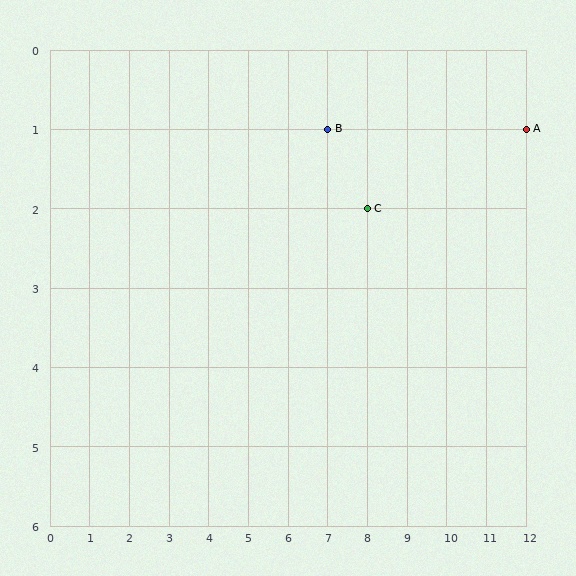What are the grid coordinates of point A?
Point A is at grid coordinates (12, 1).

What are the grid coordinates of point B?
Point B is at grid coordinates (7, 1).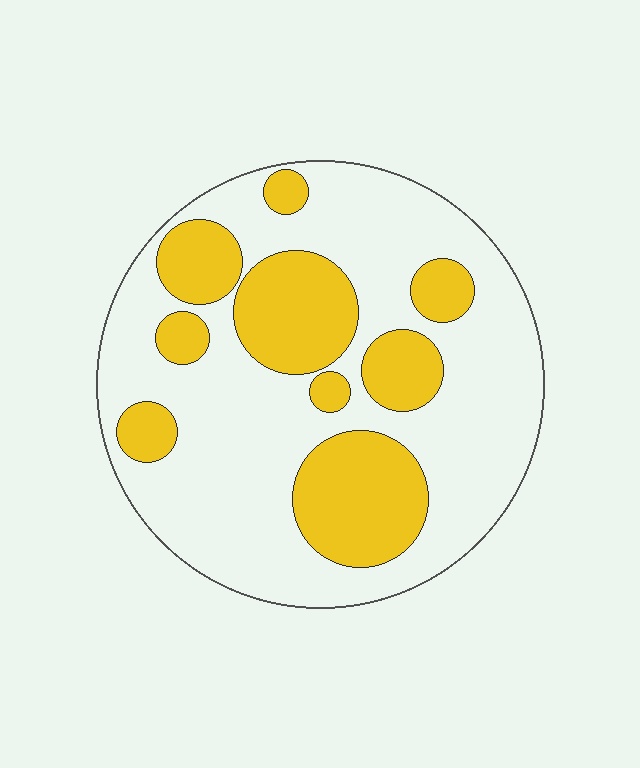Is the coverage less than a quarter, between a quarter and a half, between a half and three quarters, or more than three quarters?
Between a quarter and a half.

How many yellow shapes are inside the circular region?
9.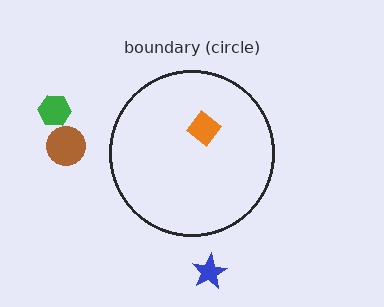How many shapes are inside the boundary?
1 inside, 3 outside.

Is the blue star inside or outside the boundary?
Outside.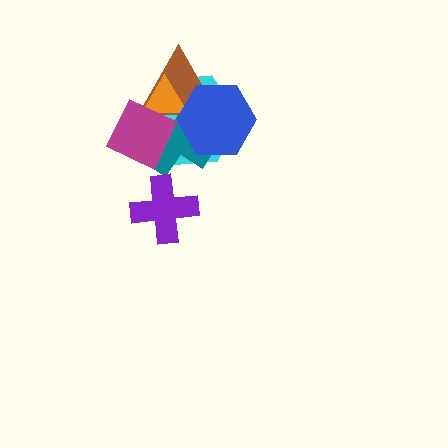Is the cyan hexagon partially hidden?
Yes, it is partially covered by another shape.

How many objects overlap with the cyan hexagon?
5 objects overlap with the cyan hexagon.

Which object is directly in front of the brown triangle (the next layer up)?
The orange triangle is directly in front of the brown triangle.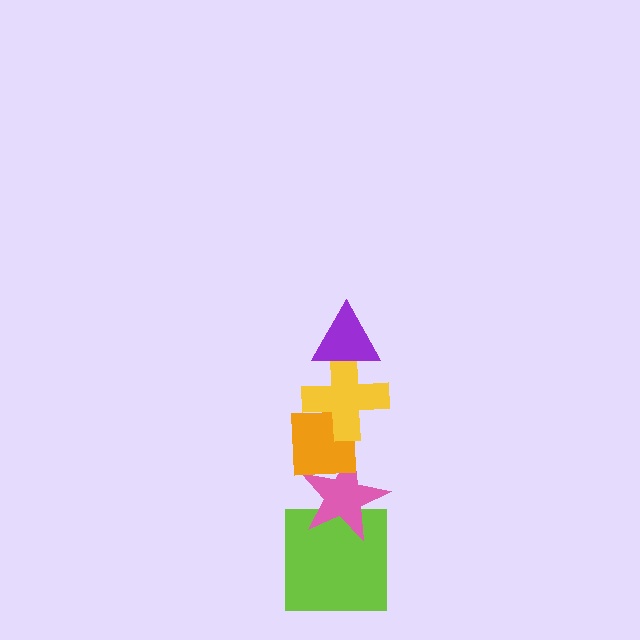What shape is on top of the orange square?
The yellow cross is on top of the orange square.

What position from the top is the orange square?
The orange square is 3rd from the top.